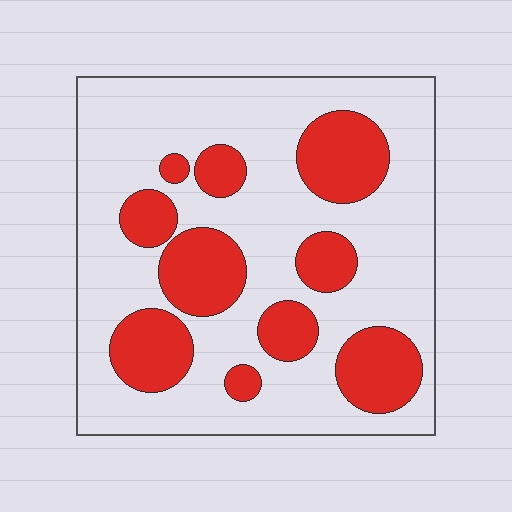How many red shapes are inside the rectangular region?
10.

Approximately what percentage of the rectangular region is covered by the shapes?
Approximately 30%.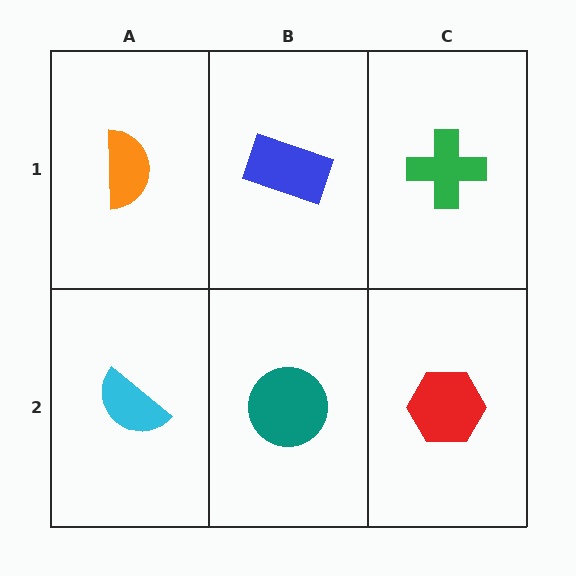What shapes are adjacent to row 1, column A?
A cyan semicircle (row 2, column A), a blue rectangle (row 1, column B).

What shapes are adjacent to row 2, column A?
An orange semicircle (row 1, column A), a teal circle (row 2, column B).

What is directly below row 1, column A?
A cyan semicircle.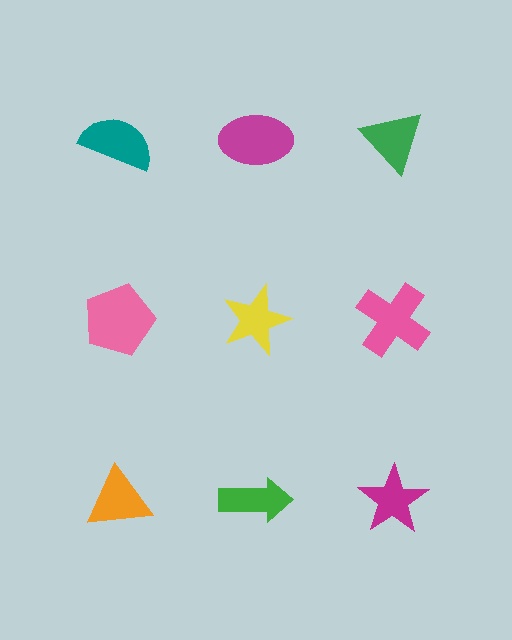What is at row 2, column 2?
A yellow star.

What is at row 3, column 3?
A magenta star.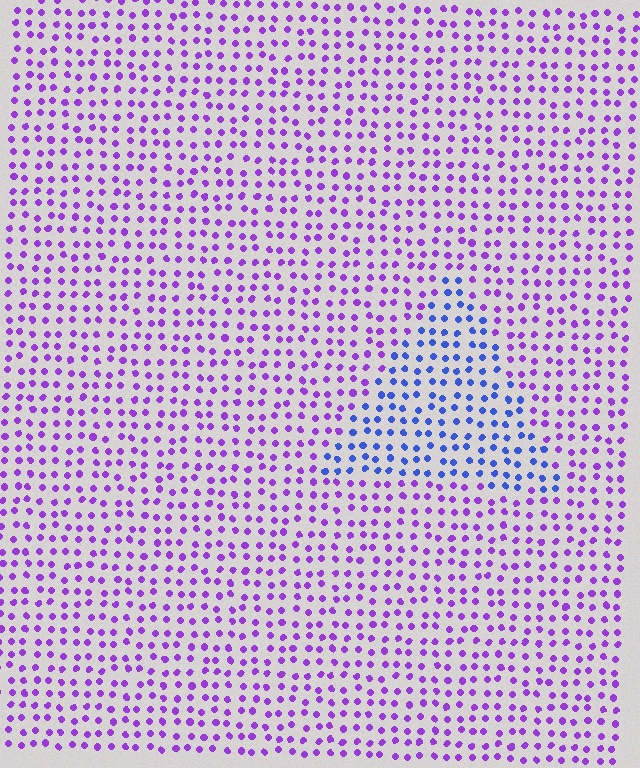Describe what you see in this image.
The image is filled with small purple elements in a uniform arrangement. A triangle-shaped region is visible where the elements are tinted to a slightly different hue, forming a subtle color boundary.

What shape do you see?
I see a triangle.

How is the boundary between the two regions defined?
The boundary is defined purely by a slight shift in hue (about 48 degrees). Spacing, size, and orientation are identical on both sides.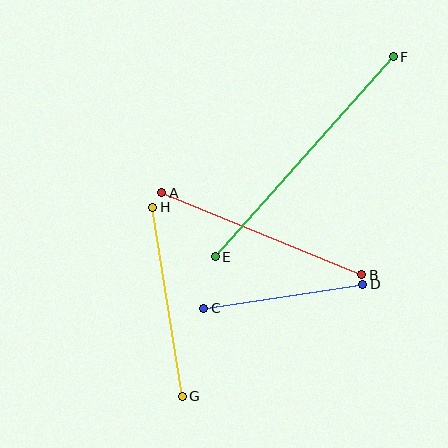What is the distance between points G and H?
The distance is approximately 191 pixels.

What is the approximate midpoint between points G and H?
The midpoint is at approximately (167, 302) pixels.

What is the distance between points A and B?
The distance is approximately 216 pixels.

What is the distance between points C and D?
The distance is approximately 161 pixels.